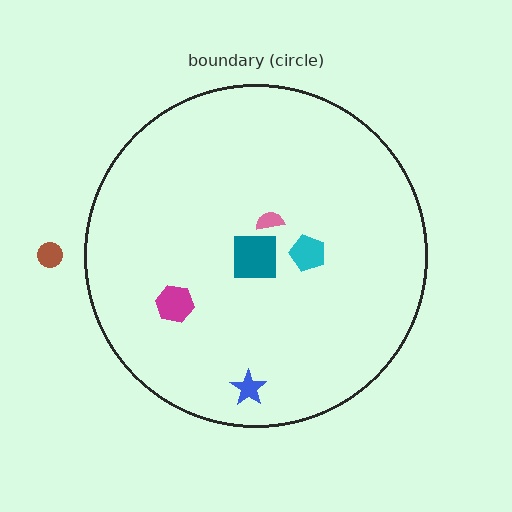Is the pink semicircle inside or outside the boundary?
Inside.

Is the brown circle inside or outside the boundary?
Outside.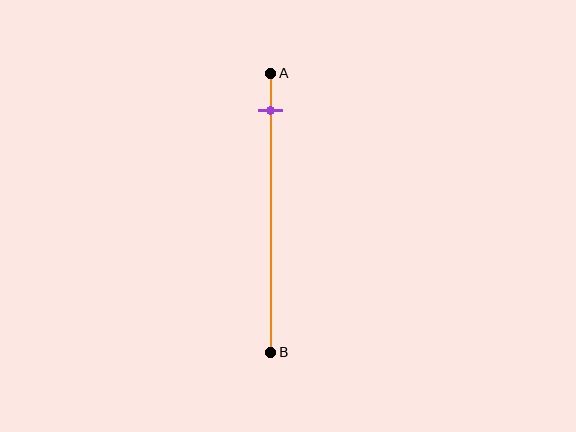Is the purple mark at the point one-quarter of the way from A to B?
No, the mark is at about 15% from A, not at the 25% one-quarter point.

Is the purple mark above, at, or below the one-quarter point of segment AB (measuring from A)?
The purple mark is above the one-quarter point of segment AB.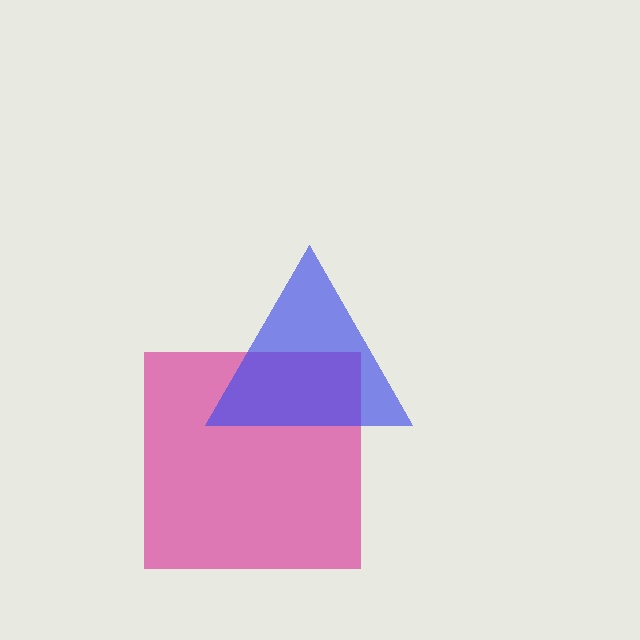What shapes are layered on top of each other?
The layered shapes are: a magenta square, a blue triangle.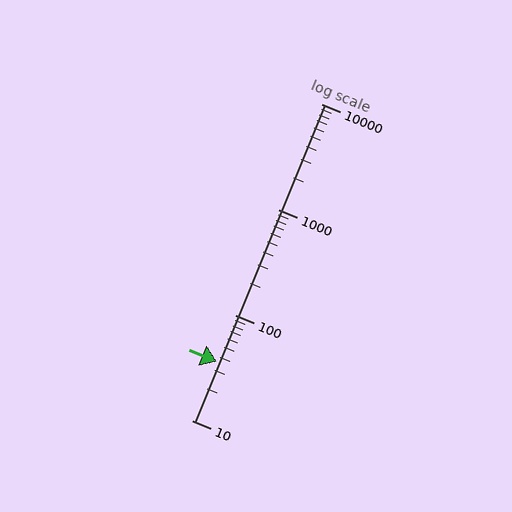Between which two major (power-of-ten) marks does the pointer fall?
The pointer is between 10 and 100.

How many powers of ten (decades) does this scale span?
The scale spans 3 decades, from 10 to 10000.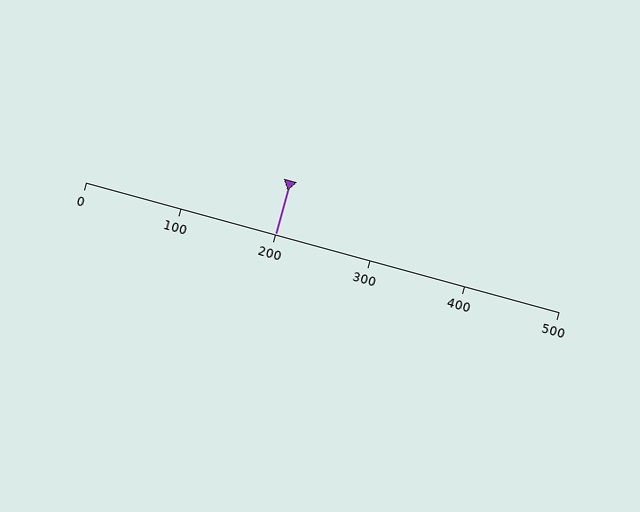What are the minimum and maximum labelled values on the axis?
The axis runs from 0 to 500.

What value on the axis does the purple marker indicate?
The marker indicates approximately 200.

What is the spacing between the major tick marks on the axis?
The major ticks are spaced 100 apart.